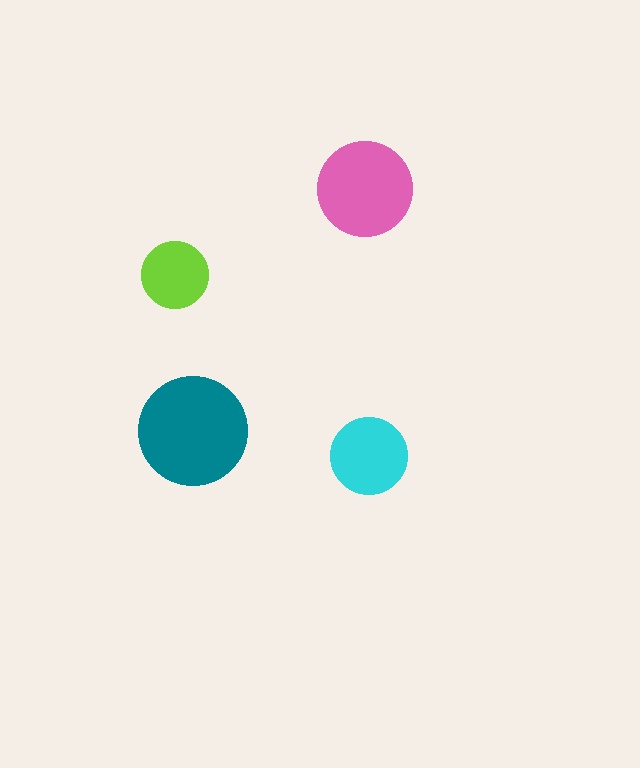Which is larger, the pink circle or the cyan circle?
The pink one.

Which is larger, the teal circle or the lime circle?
The teal one.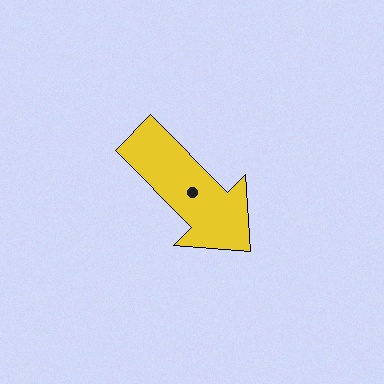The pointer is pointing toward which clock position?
Roughly 5 o'clock.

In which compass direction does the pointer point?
Southeast.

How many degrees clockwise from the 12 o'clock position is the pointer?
Approximately 135 degrees.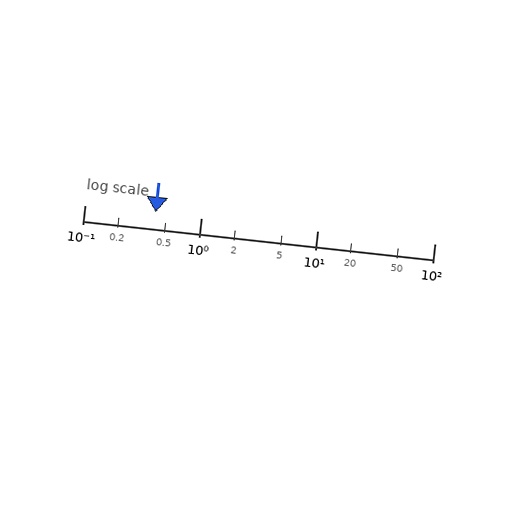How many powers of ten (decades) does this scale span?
The scale spans 3 decades, from 0.1 to 100.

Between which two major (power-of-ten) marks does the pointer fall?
The pointer is between 0.1 and 1.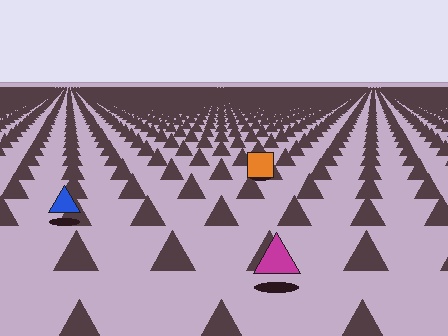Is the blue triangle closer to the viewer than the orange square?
Yes. The blue triangle is closer — you can tell from the texture gradient: the ground texture is coarser near it.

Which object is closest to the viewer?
The magenta triangle is closest. The texture marks near it are larger and more spread out.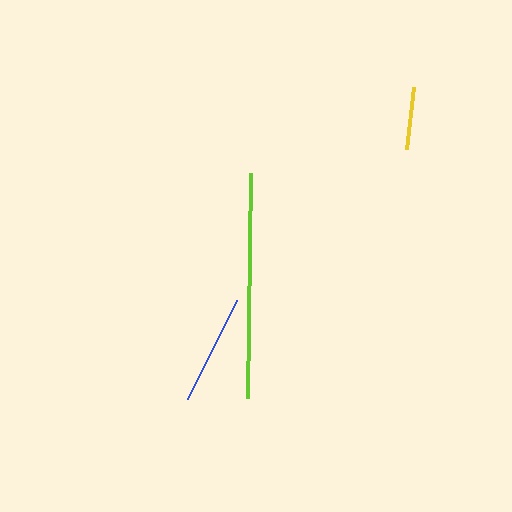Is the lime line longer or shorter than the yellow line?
The lime line is longer than the yellow line.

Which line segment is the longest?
The lime line is the longest at approximately 225 pixels.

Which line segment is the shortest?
The yellow line is the shortest at approximately 62 pixels.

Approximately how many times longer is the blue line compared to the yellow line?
The blue line is approximately 1.8 times the length of the yellow line.